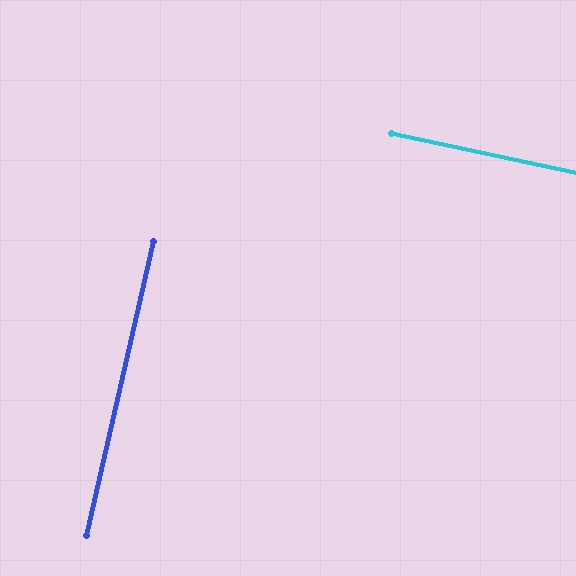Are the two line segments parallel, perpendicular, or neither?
Perpendicular — they meet at approximately 89°.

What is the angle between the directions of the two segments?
Approximately 89 degrees.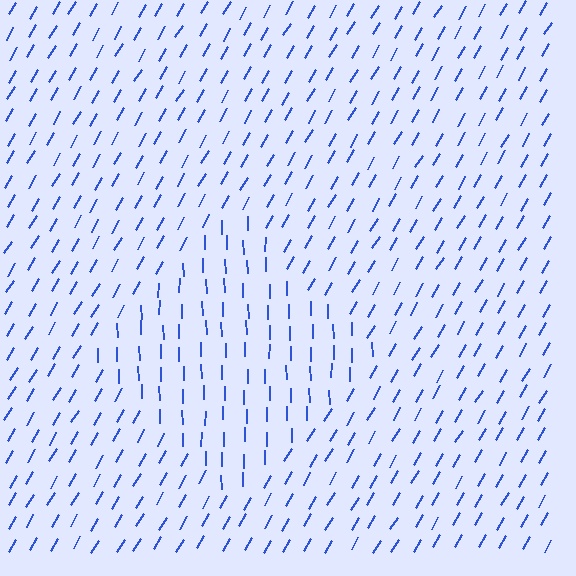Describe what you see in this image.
The image is filled with small blue line segments. A diamond region in the image has lines oriented differently from the surrounding lines, creating a visible texture boundary.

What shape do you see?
I see a diamond.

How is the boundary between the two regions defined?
The boundary is defined purely by a change in line orientation (approximately 31 degrees difference). All lines are the same color and thickness.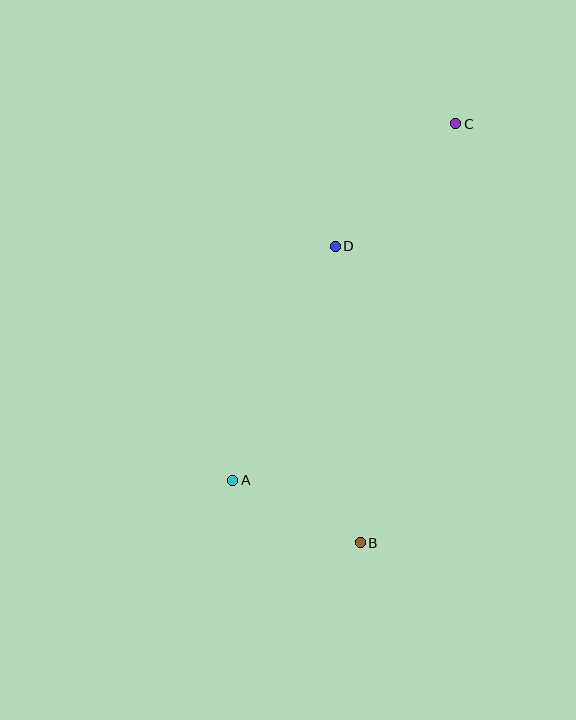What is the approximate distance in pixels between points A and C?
The distance between A and C is approximately 420 pixels.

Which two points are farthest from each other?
Points B and C are farthest from each other.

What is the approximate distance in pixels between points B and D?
The distance between B and D is approximately 298 pixels.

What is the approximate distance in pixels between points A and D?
The distance between A and D is approximately 256 pixels.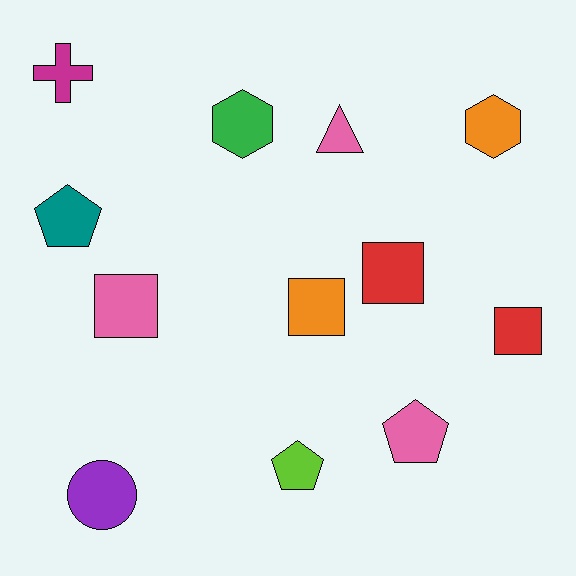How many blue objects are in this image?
There are no blue objects.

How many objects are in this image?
There are 12 objects.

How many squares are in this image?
There are 4 squares.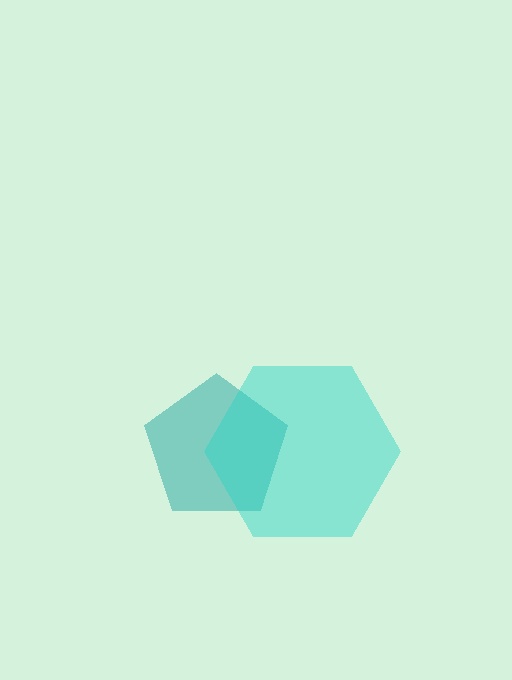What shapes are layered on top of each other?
The layered shapes are: a teal pentagon, a cyan hexagon.